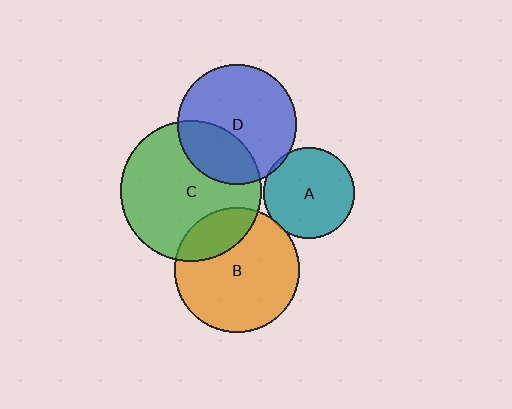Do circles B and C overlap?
Yes.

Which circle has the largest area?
Circle C (green).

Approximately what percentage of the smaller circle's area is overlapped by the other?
Approximately 25%.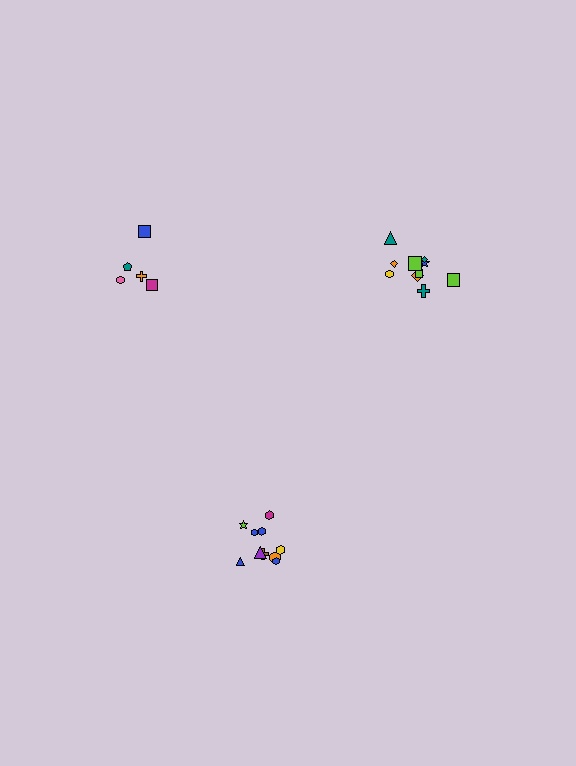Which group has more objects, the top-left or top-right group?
The top-right group.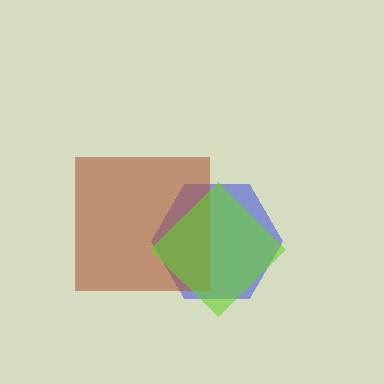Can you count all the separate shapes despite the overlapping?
Yes, there are 3 separate shapes.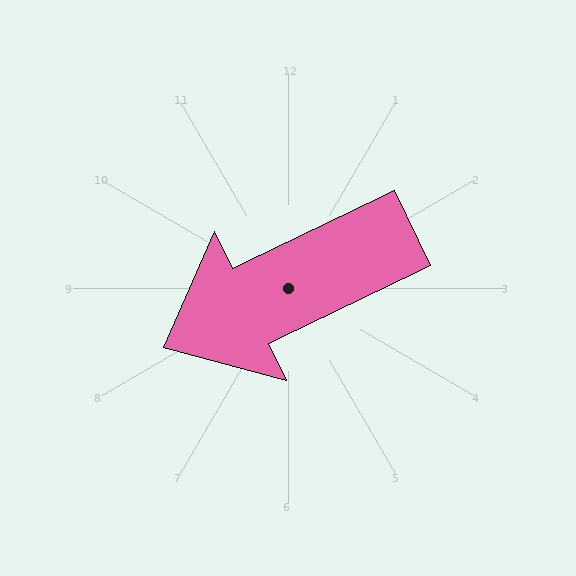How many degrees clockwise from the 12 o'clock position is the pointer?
Approximately 244 degrees.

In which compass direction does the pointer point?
Southwest.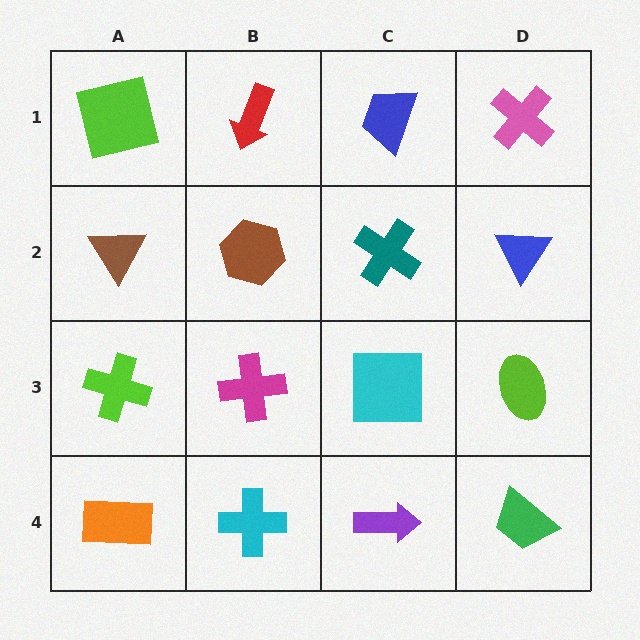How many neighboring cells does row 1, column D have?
2.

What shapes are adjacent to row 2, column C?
A blue trapezoid (row 1, column C), a cyan square (row 3, column C), a brown hexagon (row 2, column B), a blue triangle (row 2, column D).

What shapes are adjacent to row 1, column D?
A blue triangle (row 2, column D), a blue trapezoid (row 1, column C).